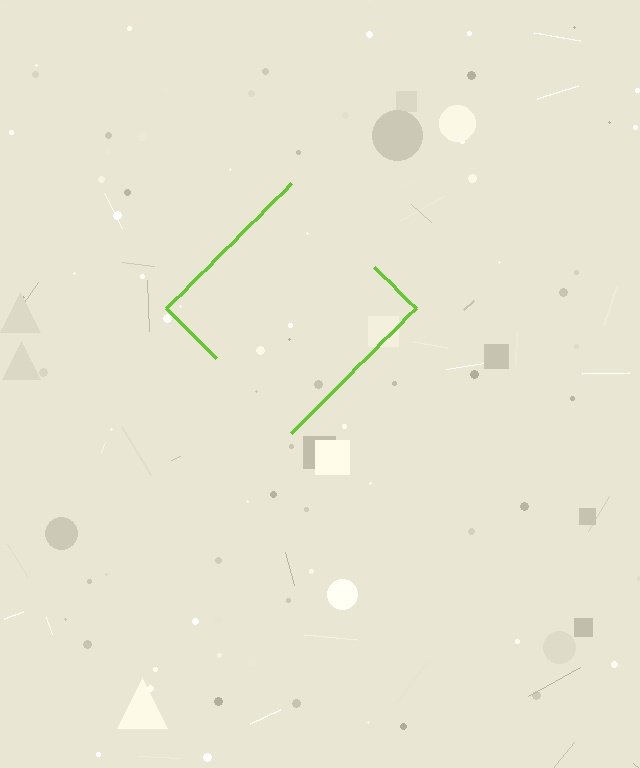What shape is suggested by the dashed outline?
The dashed outline suggests a diamond.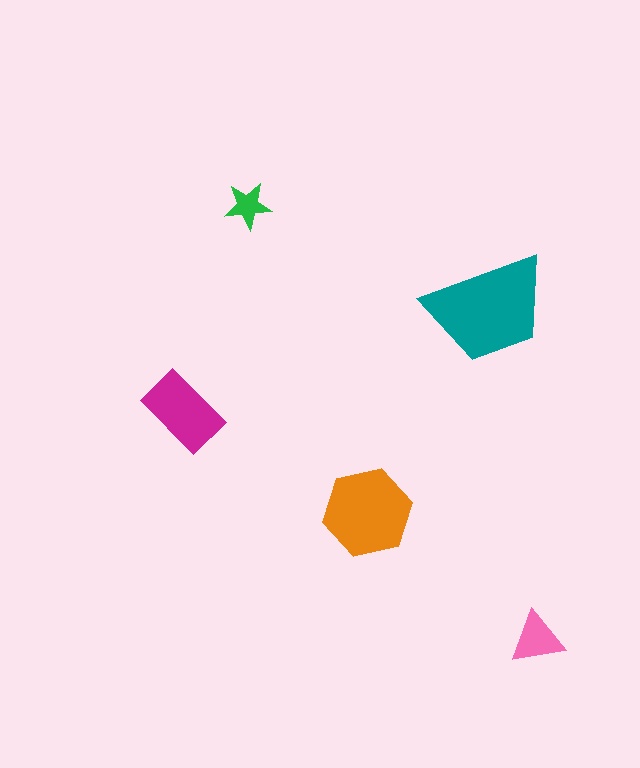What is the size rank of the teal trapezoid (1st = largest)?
1st.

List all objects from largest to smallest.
The teal trapezoid, the orange hexagon, the magenta rectangle, the pink triangle, the green star.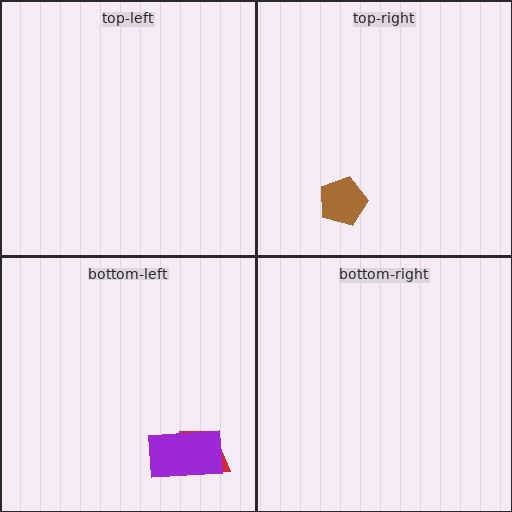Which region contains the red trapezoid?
The bottom-left region.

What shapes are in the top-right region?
The brown pentagon.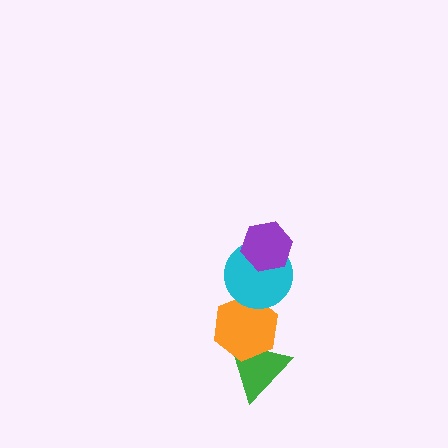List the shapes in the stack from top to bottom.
From top to bottom: the purple hexagon, the cyan circle, the orange hexagon, the green triangle.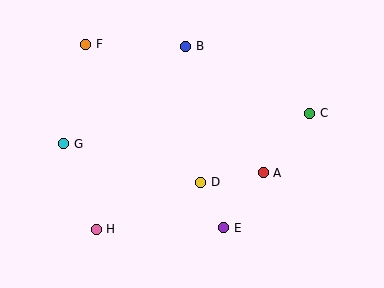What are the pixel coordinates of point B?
Point B is at (186, 46).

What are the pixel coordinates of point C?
Point C is at (310, 113).